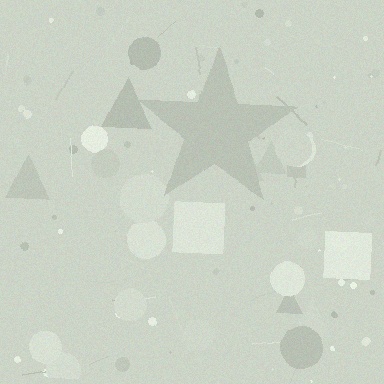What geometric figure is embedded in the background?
A star is embedded in the background.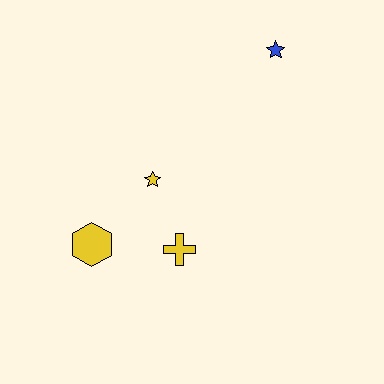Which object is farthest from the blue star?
The yellow hexagon is farthest from the blue star.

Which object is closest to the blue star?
The yellow star is closest to the blue star.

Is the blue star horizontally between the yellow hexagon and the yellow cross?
No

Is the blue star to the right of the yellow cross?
Yes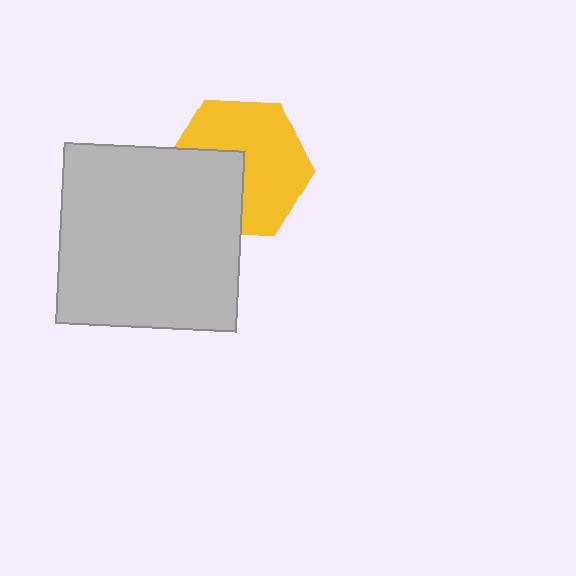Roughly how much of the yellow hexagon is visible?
About half of it is visible (roughly 64%).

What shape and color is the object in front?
The object in front is a light gray square.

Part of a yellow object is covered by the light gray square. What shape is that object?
It is a hexagon.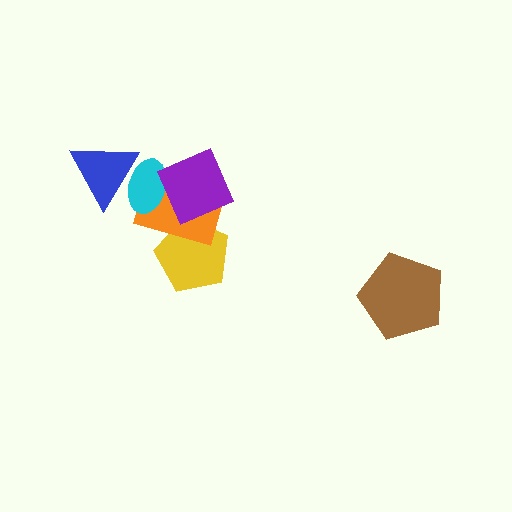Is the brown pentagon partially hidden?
No, no other shape covers it.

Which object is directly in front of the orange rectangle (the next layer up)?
The cyan ellipse is directly in front of the orange rectangle.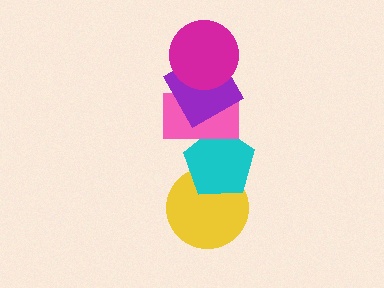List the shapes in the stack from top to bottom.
From top to bottom: the magenta circle, the purple square, the pink rectangle, the cyan pentagon, the yellow circle.